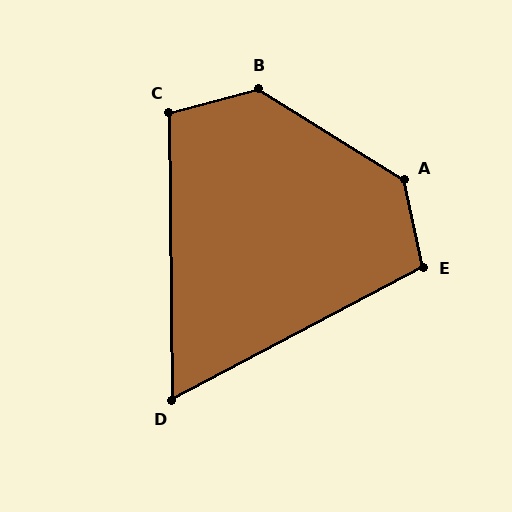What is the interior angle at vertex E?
Approximately 106 degrees (obtuse).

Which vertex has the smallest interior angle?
D, at approximately 63 degrees.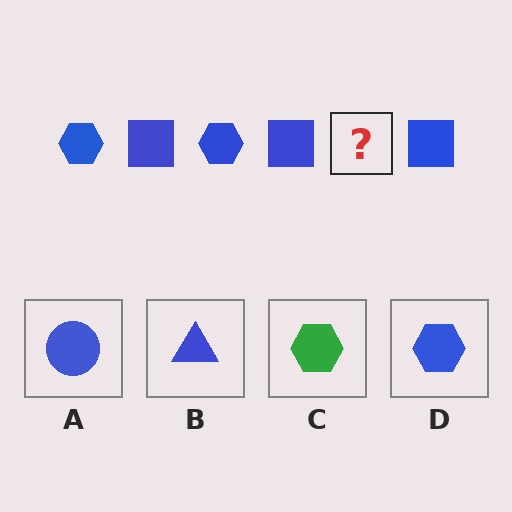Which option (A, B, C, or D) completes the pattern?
D.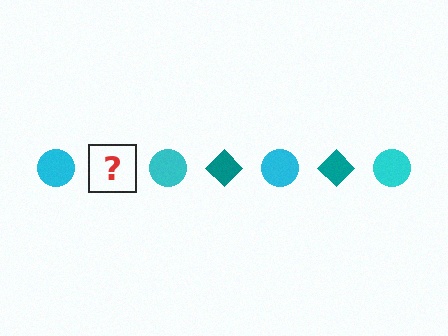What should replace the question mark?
The question mark should be replaced with a teal diamond.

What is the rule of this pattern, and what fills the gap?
The rule is that the pattern alternates between cyan circle and teal diamond. The gap should be filled with a teal diamond.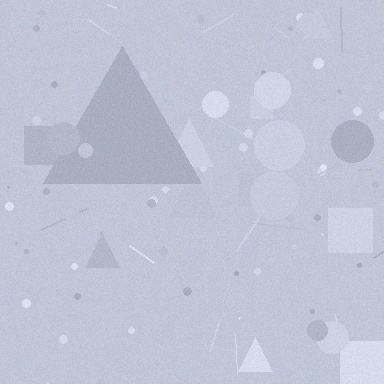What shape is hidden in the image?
A triangle is hidden in the image.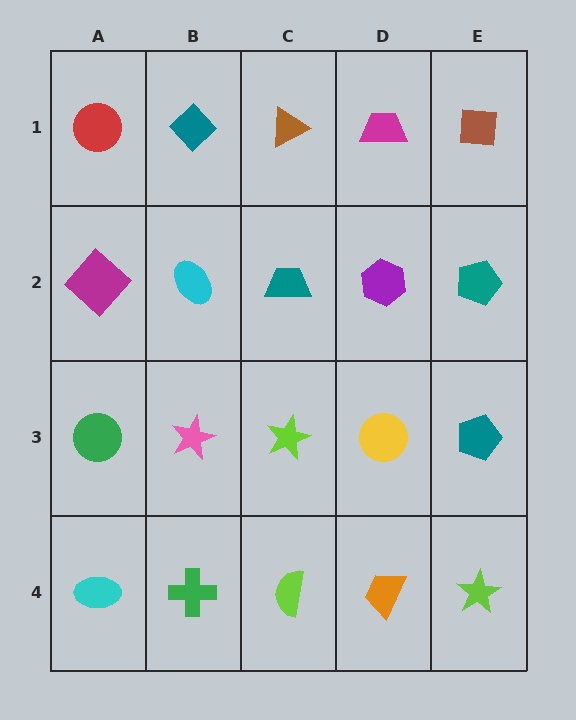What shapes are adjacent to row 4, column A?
A green circle (row 3, column A), a green cross (row 4, column B).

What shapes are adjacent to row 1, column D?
A purple hexagon (row 2, column D), a brown triangle (row 1, column C), a brown square (row 1, column E).